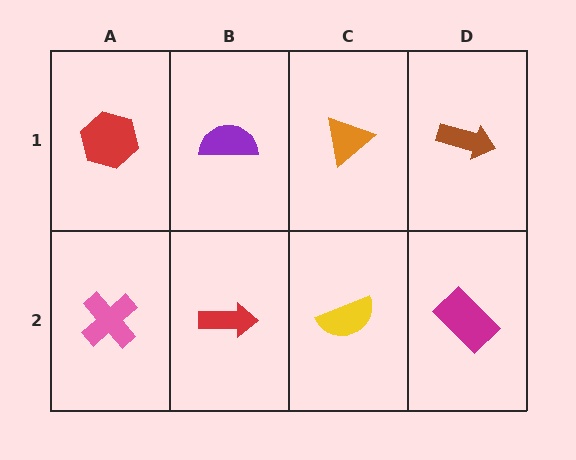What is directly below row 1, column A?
A pink cross.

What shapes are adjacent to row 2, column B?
A purple semicircle (row 1, column B), a pink cross (row 2, column A), a yellow semicircle (row 2, column C).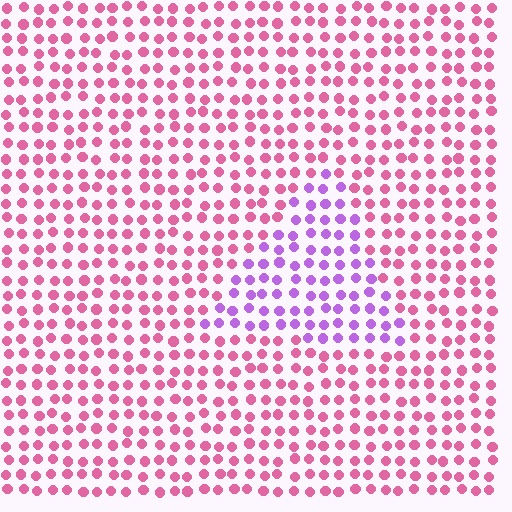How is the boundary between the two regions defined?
The boundary is defined purely by a slight shift in hue (about 50 degrees). Spacing, size, and orientation are identical on both sides.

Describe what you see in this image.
The image is filled with small pink elements in a uniform arrangement. A triangle-shaped region is visible where the elements are tinted to a slightly different hue, forming a subtle color boundary.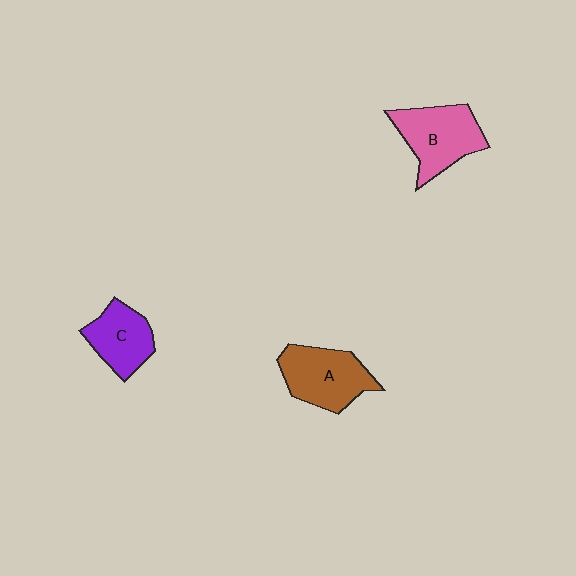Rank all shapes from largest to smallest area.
From largest to smallest: B (pink), A (brown), C (purple).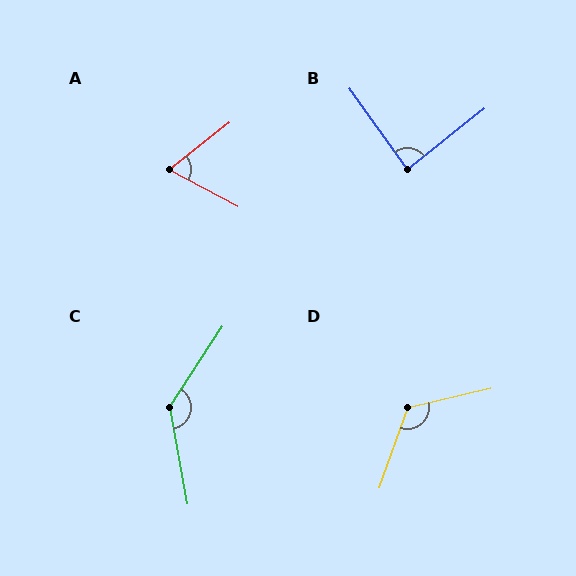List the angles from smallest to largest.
A (67°), B (87°), D (123°), C (136°).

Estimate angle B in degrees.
Approximately 87 degrees.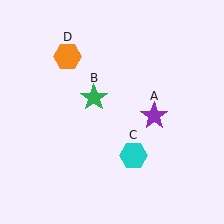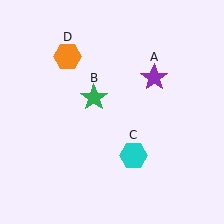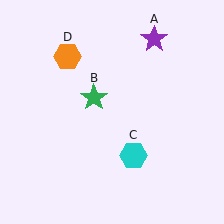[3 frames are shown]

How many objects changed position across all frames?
1 object changed position: purple star (object A).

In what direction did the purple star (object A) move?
The purple star (object A) moved up.